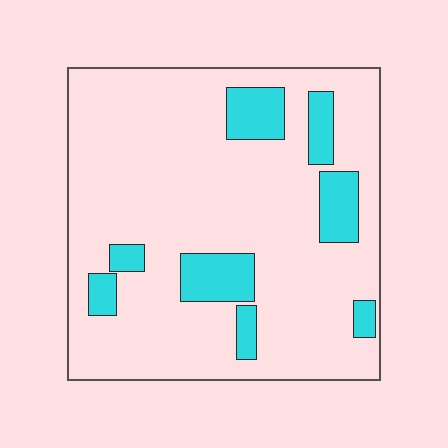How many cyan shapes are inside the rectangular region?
8.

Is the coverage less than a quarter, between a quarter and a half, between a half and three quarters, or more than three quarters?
Less than a quarter.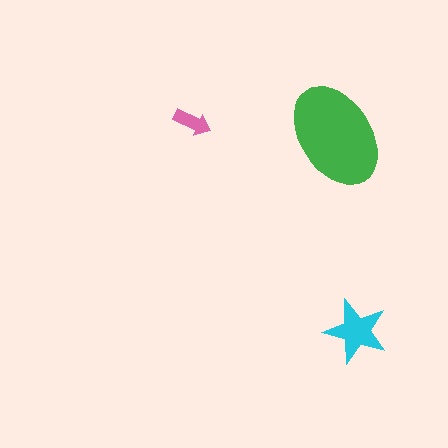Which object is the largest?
The green ellipse.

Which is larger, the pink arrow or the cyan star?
The cyan star.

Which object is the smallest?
The pink arrow.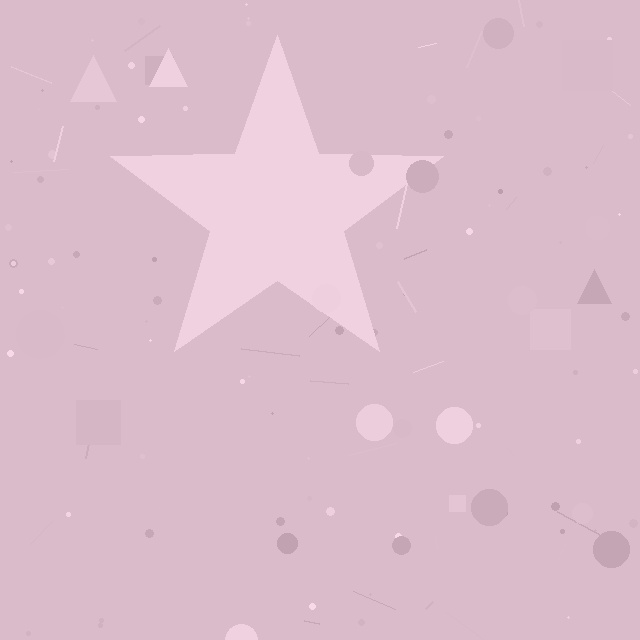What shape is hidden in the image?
A star is hidden in the image.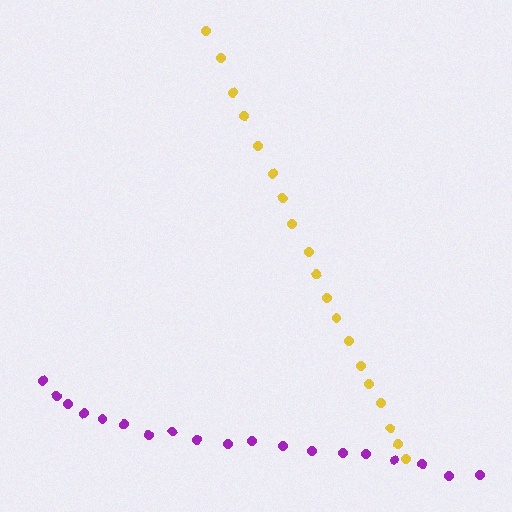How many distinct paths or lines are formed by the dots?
There are 2 distinct paths.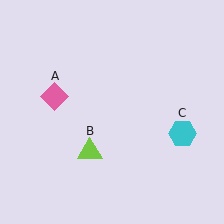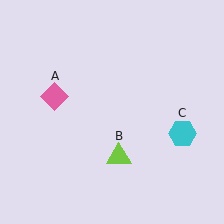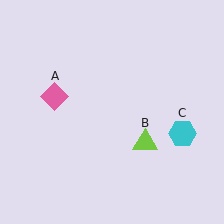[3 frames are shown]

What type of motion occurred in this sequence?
The lime triangle (object B) rotated counterclockwise around the center of the scene.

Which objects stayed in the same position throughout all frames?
Pink diamond (object A) and cyan hexagon (object C) remained stationary.